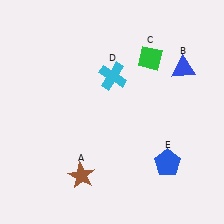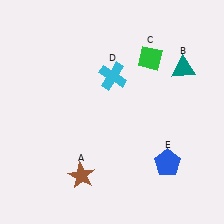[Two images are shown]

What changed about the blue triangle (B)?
In Image 1, B is blue. In Image 2, it changed to teal.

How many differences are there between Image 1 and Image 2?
There is 1 difference between the two images.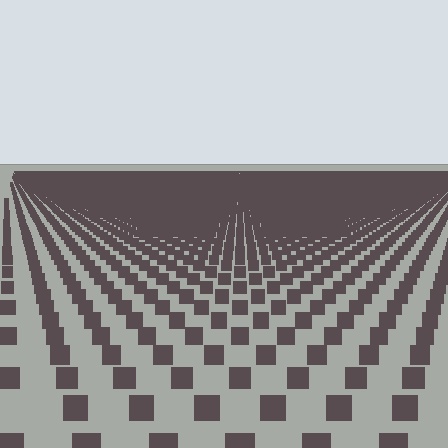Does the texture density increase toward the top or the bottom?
Density increases toward the top.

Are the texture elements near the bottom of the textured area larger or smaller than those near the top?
Larger. Near the bottom, elements are closer to the viewer and appear at a bigger on-screen size.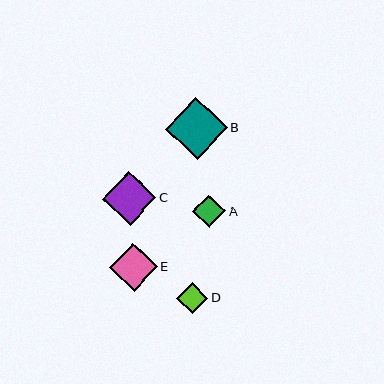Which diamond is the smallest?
Diamond D is the smallest with a size of approximately 31 pixels.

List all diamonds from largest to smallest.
From largest to smallest: B, C, E, A, D.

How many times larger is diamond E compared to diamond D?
Diamond E is approximately 1.5 times the size of diamond D.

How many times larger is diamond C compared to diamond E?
Diamond C is approximately 1.1 times the size of diamond E.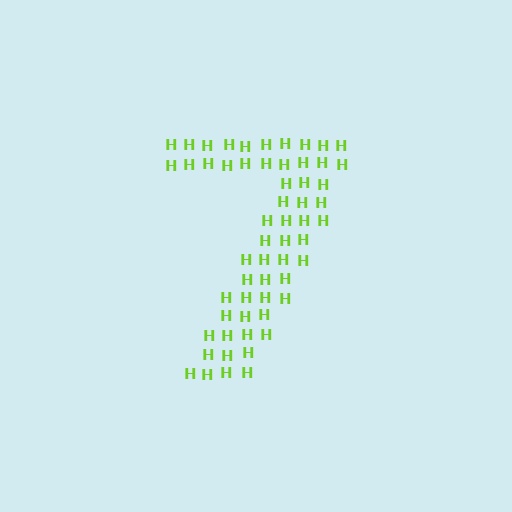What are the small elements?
The small elements are letter H's.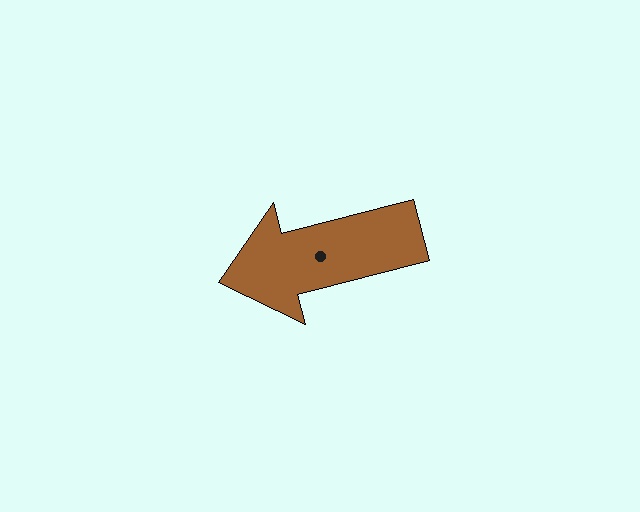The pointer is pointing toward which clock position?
Roughly 9 o'clock.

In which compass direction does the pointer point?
West.